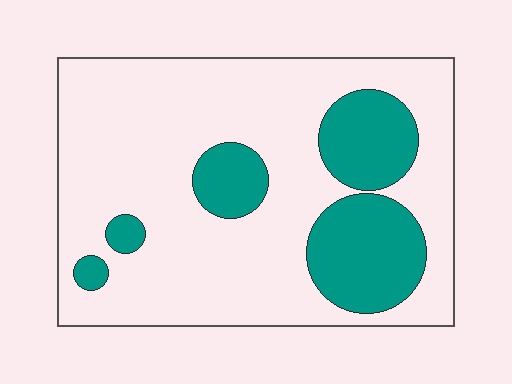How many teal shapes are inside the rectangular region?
5.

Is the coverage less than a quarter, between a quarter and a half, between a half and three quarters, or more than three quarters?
Less than a quarter.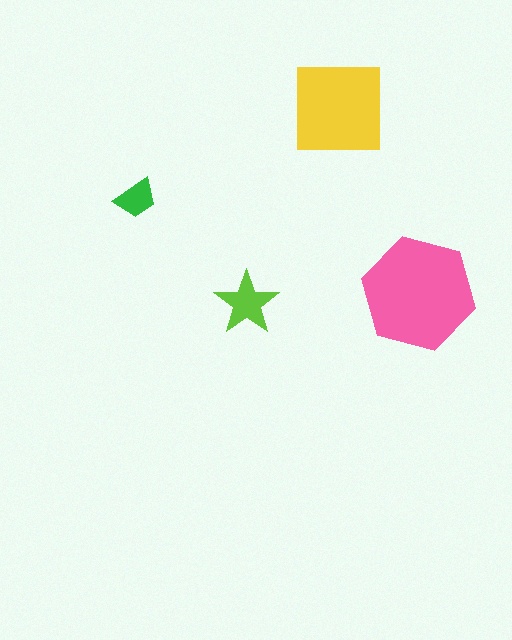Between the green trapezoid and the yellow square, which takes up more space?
The yellow square.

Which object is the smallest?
The green trapezoid.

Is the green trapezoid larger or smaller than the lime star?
Smaller.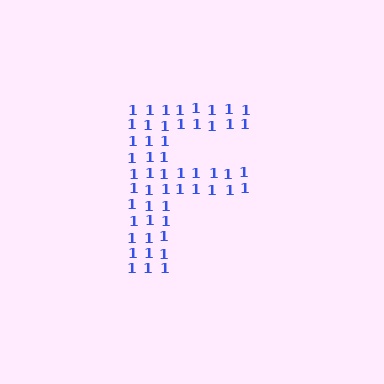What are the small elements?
The small elements are digit 1's.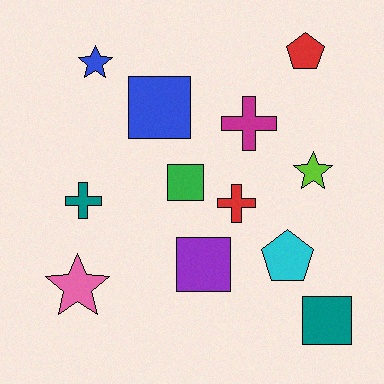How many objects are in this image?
There are 12 objects.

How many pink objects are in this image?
There is 1 pink object.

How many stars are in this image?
There are 3 stars.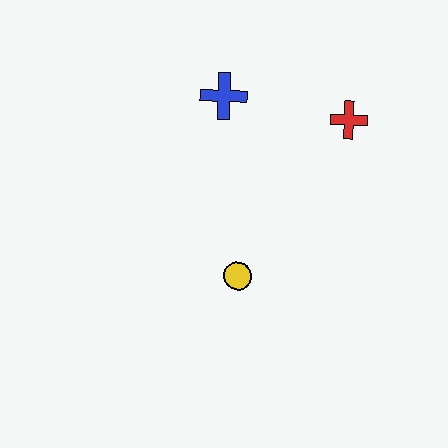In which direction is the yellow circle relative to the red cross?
The yellow circle is below the red cross.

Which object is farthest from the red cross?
The yellow circle is farthest from the red cross.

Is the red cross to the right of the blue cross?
Yes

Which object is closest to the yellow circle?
The blue cross is closest to the yellow circle.